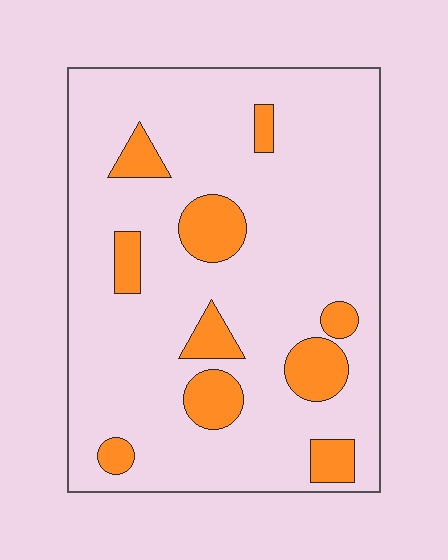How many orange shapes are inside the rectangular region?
10.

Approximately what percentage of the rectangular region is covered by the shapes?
Approximately 15%.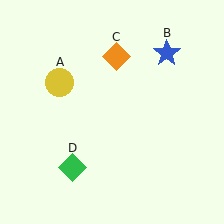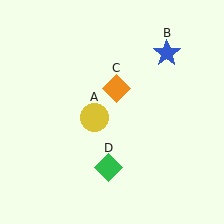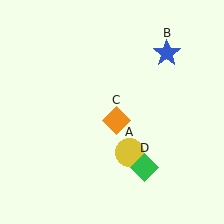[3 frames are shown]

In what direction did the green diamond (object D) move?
The green diamond (object D) moved right.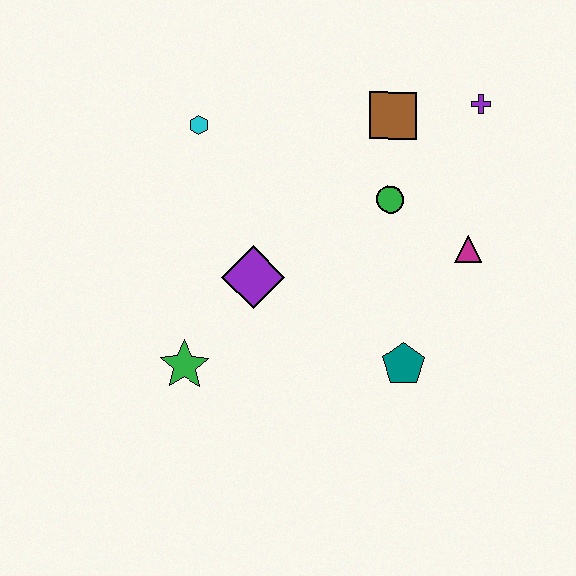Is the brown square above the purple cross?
No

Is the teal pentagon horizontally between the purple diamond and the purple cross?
Yes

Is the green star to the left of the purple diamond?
Yes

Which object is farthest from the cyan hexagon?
The teal pentagon is farthest from the cyan hexagon.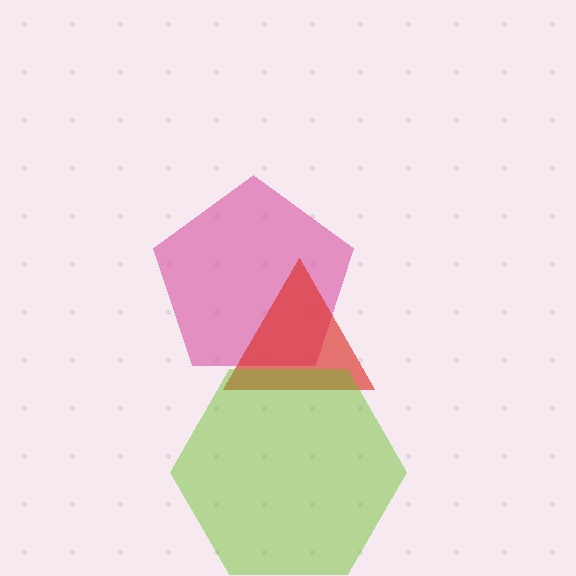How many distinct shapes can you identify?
There are 3 distinct shapes: a pink pentagon, a red triangle, a lime hexagon.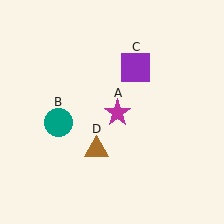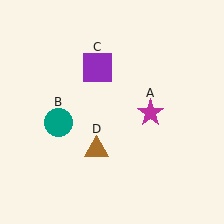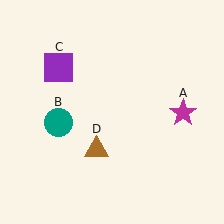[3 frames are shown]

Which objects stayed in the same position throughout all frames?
Teal circle (object B) and brown triangle (object D) remained stationary.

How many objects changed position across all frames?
2 objects changed position: magenta star (object A), purple square (object C).